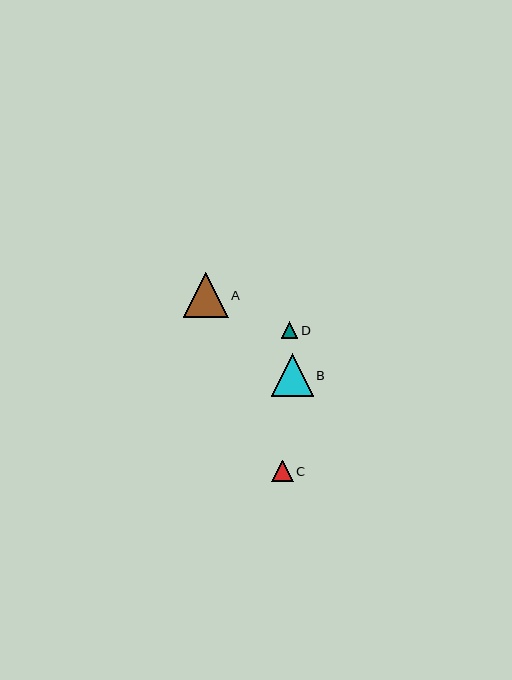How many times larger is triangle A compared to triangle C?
Triangle A is approximately 2.1 times the size of triangle C.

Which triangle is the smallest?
Triangle D is the smallest with a size of approximately 16 pixels.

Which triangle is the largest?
Triangle A is the largest with a size of approximately 45 pixels.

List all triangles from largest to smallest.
From largest to smallest: A, B, C, D.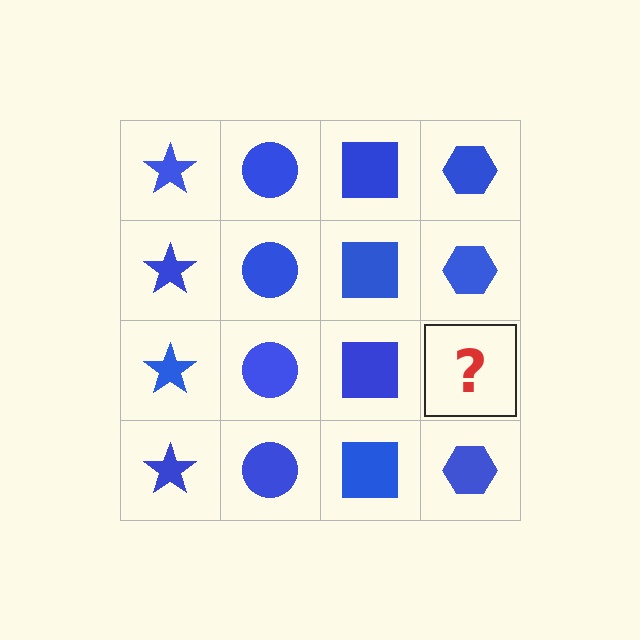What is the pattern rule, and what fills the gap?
The rule is that each column has a consistent shape. The gap should be filled with a blue hexagon.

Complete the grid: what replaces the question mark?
The question mark should be replaced with a blue hexagon.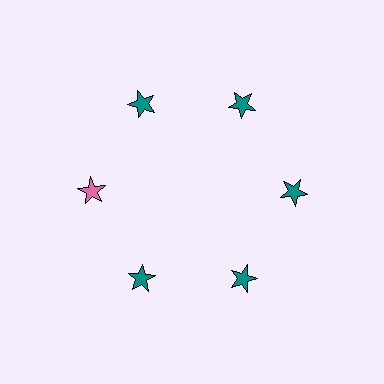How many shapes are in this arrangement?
There are 6 shapes arranged in a ring pattern.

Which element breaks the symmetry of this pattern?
The pink star at roughly the 9 o'clock position breaks the symmetry. All other shapes are teal stars.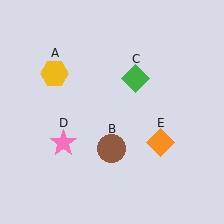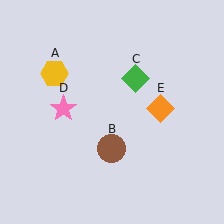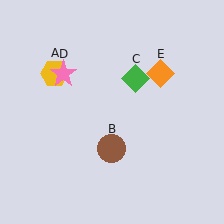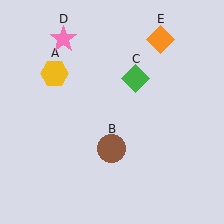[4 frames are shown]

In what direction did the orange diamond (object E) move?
The orange diamond (object E) moved up.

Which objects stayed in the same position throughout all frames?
Yellow hexagon (object A) and brown circle (object B) and green diamond (object C) remained stationary.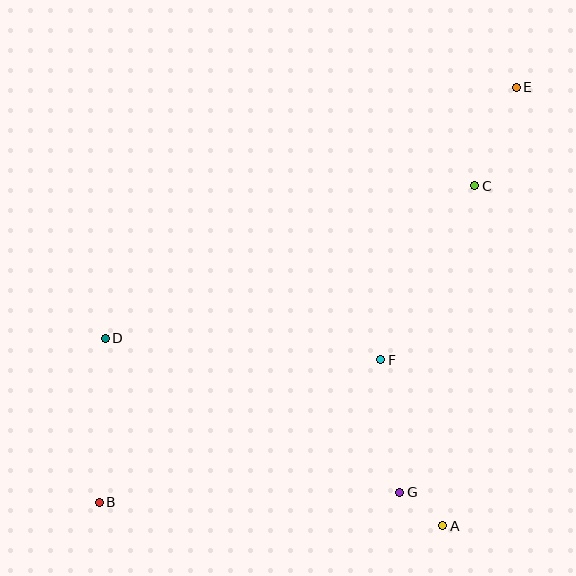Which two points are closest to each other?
Points A and G are closest to each other.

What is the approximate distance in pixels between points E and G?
The distance between E and G is approximately 421 pixels.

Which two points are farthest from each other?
Points B and E are farthest from each other.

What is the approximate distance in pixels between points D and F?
The distance between D and F is approximately 276 pixels.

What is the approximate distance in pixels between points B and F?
The distance between B and F is approximately 315 pixels.